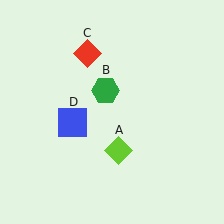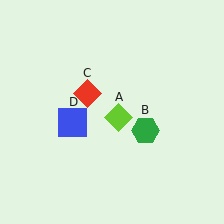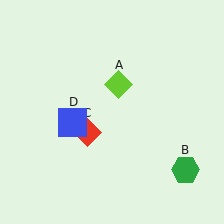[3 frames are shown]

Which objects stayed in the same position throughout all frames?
Blue square (object D) remained stationary.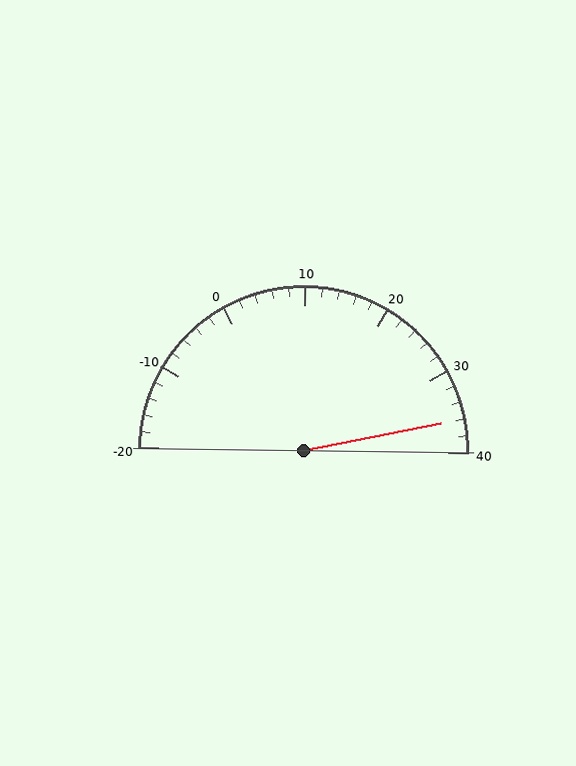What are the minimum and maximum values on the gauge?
The gauge ranges from -20 to 40.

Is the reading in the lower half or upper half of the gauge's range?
The reading is in the upper half of the range (-20 to 40).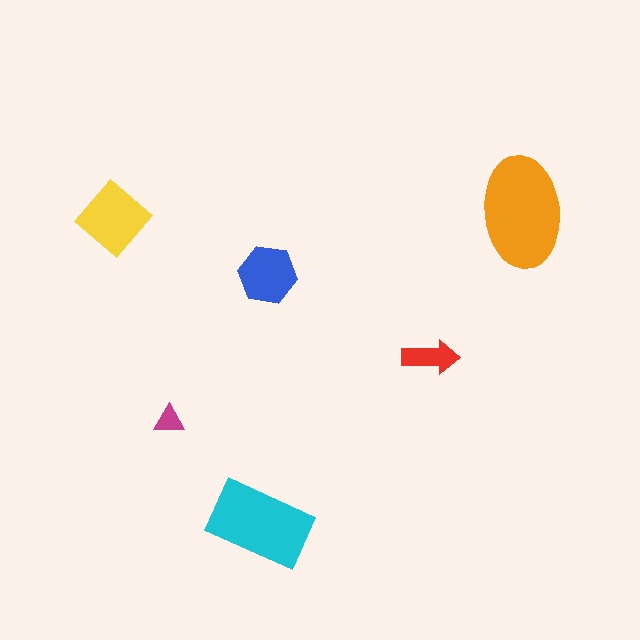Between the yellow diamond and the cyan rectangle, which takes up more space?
The cyan rectangle.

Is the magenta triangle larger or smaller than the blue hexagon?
Smaller.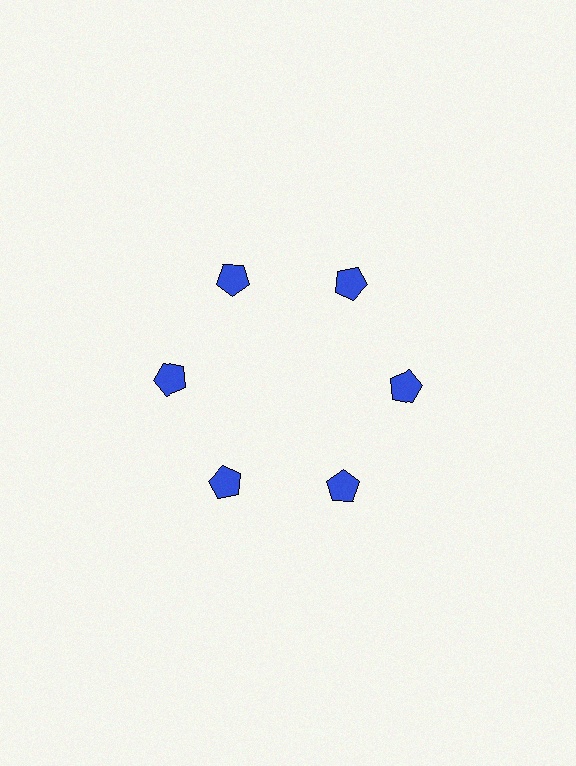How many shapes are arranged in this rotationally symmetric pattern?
There are 6 shapes, arranged in 6 groups of 1.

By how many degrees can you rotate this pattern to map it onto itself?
The pattern maps onto itself every 60 degrees of rotation.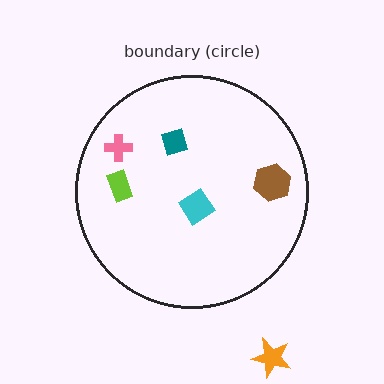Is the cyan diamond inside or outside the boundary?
Inside.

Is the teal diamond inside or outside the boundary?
Inside.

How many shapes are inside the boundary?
5 inside, 1 outside.